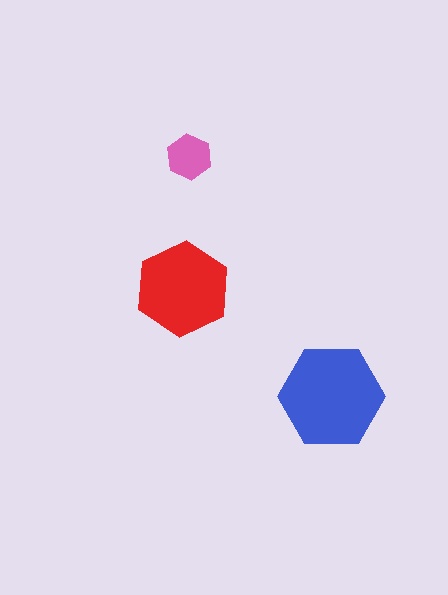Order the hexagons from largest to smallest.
the blue one, the red one, the pink one.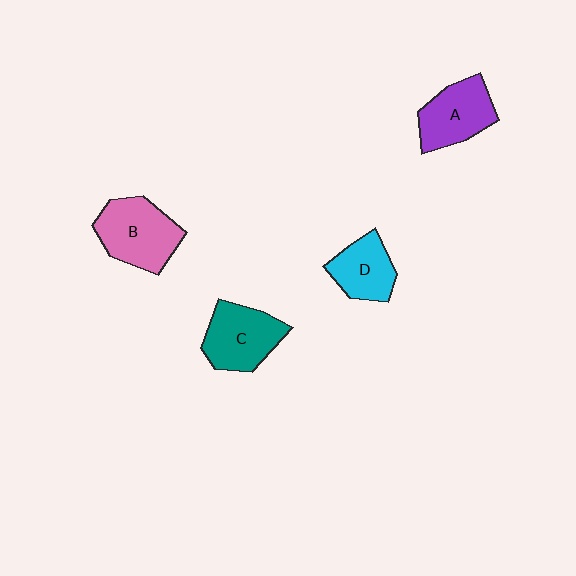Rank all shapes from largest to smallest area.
From largest to smallest: B (pink), C (teal), A (purple), D (cyan).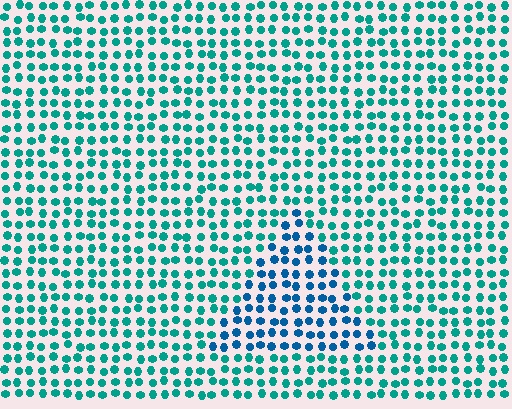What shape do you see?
I see a triangle.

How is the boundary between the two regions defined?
The boundary is defined purely by a slight shift in hue (about 33 degrees). Spacing, size, and orientation are identical on both sides.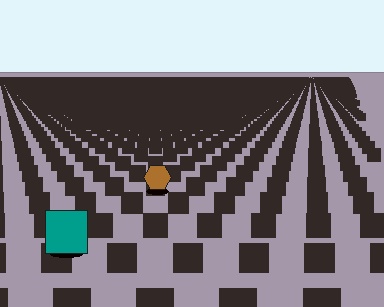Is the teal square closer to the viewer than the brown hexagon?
Yes. The teal square is closer — you can tell from the texture gradient: the ground texture is coarser near it.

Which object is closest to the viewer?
The teal square is closest. The texture marks near it are larger and more spread out.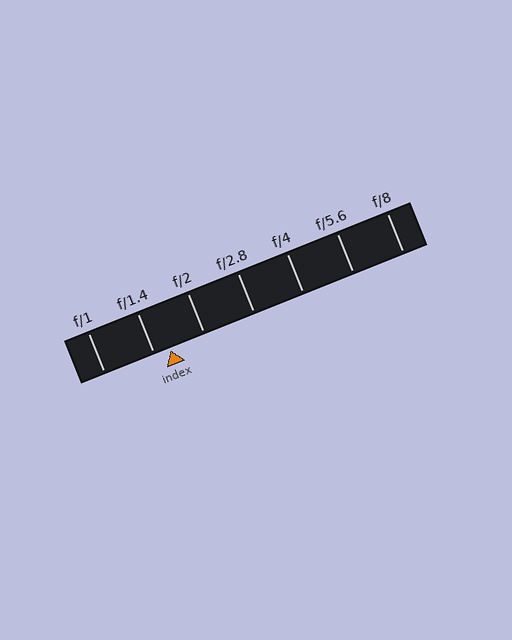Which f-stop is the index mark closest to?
The index mark is closest to f/1.4.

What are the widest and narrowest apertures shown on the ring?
The widest aperture shown is f/1 and the narrowest is f/8.